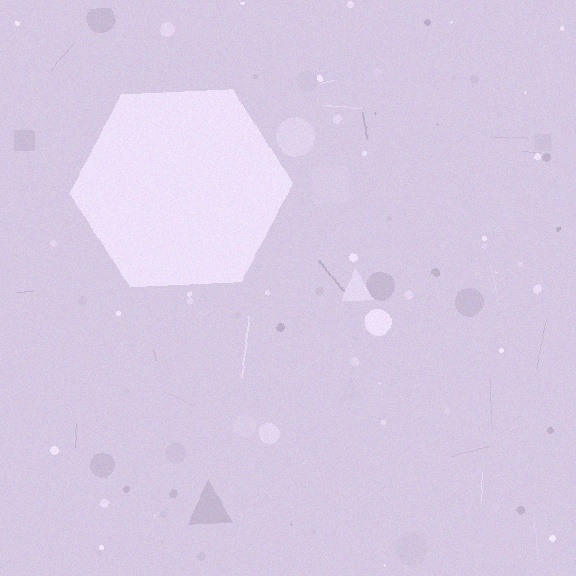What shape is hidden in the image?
A hexagon is hidden in the image.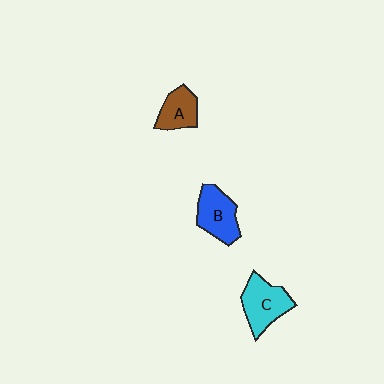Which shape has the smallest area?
Shape A (brown).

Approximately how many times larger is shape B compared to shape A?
Approximately 1.3 times.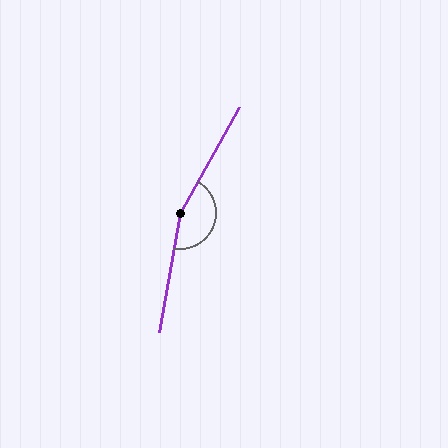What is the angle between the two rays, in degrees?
Approximately 161 degrees.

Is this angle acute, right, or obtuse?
It is obtuse.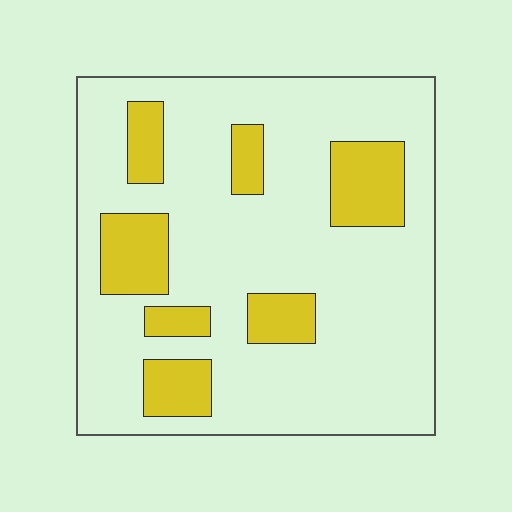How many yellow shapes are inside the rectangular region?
7.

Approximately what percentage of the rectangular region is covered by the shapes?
Approximately 20%.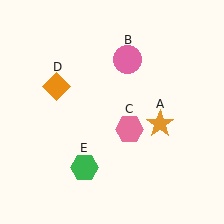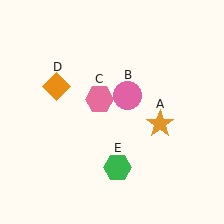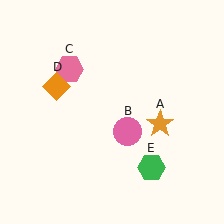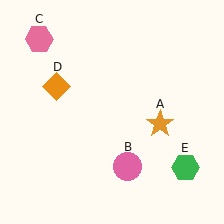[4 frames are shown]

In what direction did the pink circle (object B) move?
The pink circle (object B) moved down.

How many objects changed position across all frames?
3 objects changed position: pink circle (object B), pink hexagon (object C), green hexagon (object E).